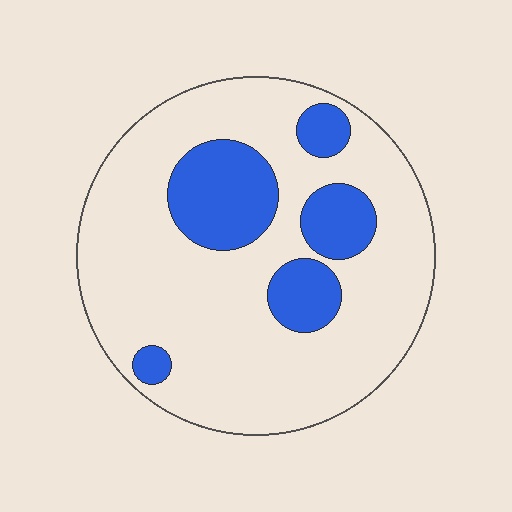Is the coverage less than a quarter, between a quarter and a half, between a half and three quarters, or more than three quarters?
Less than a quarter.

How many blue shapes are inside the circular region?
5.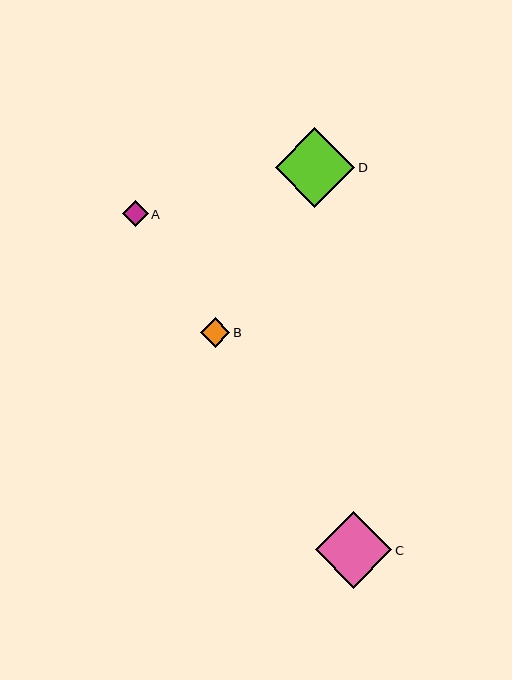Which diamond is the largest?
Diamond D is the largest with a size of approximately 80 pixels.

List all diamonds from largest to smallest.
From largest to smallest: D, C, B, A.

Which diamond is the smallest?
Diamond A is the smallest with a size of approximately 25 pixels.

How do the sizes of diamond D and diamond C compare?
Diamond D and diamond C are approximately the same size.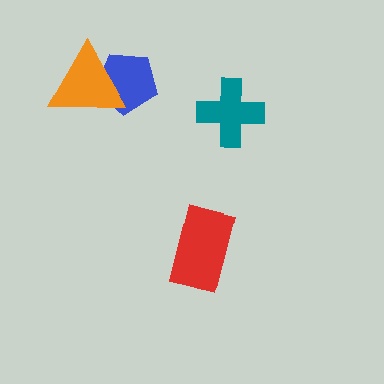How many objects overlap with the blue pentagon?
1 object overlaps with the blue pentagon.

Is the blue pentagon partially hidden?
Yes, it is partially covered by another shape.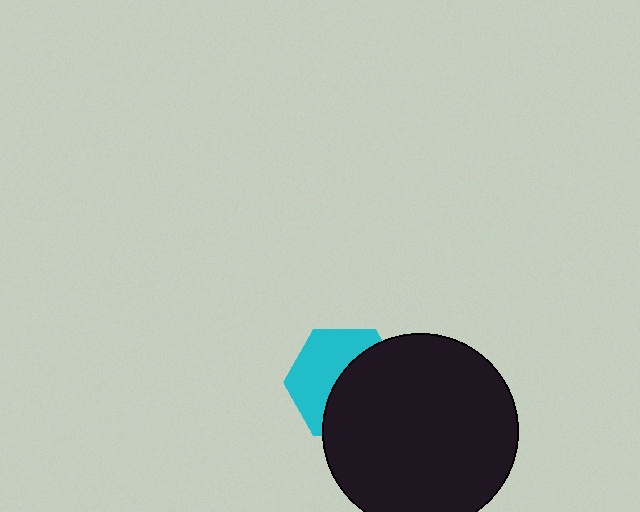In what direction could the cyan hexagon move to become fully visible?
The cyan hexagon could move left. That would shift it out from behind the black circle entirely.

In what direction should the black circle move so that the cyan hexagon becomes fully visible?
The black circle should move right. That is the shortest direction to clear the overlap and leave the cyan hexagon fully visible.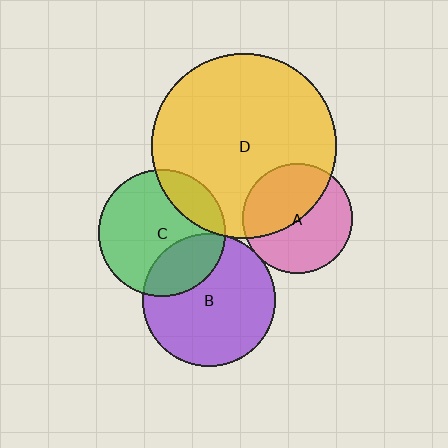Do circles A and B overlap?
Yes.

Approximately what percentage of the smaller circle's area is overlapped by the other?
Approximately 5%.